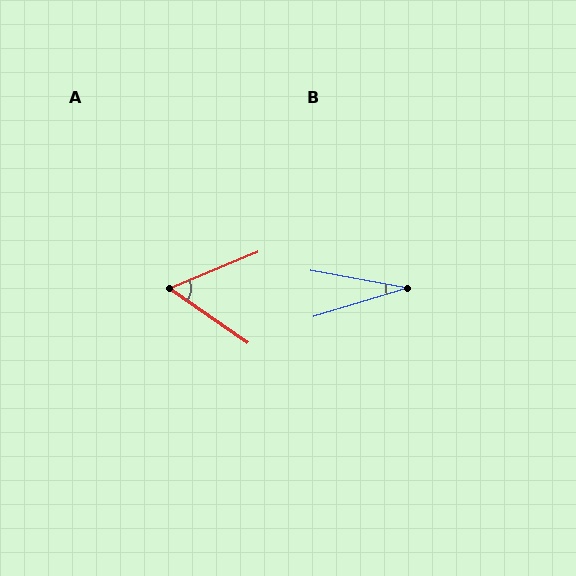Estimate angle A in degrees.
Approximately 57 degrees.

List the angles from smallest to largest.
B (27°), A (57°).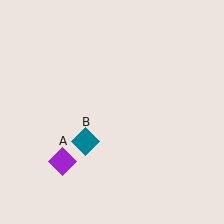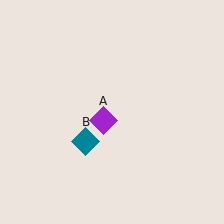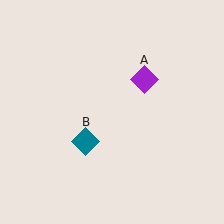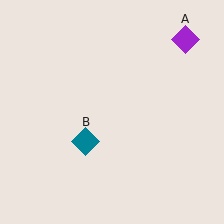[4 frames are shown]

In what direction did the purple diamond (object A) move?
The purple diamond (object A) moved up and to the right.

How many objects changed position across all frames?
1 object changed position: purple diamond (object A).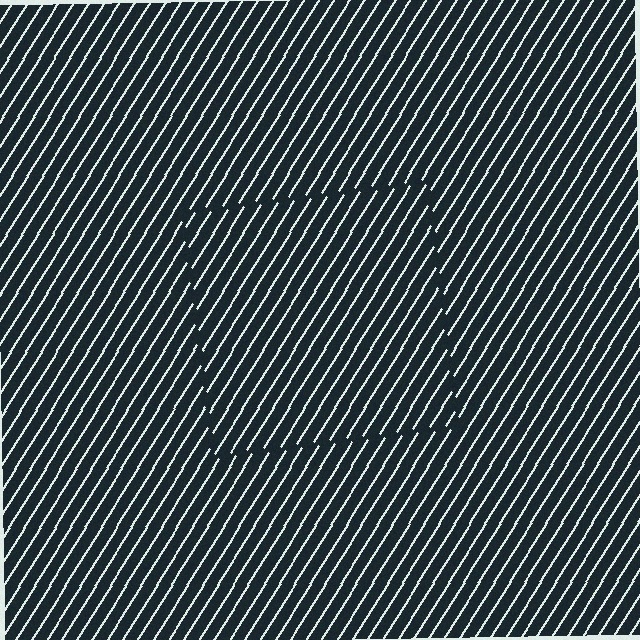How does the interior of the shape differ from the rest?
The interior of the shape contains the same grating, shifted by half a period — the contour is defined by the phase discontinuity where line-ends from the inner and outer gratings abut.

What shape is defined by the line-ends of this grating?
An illusory square. The interior of the shape contains the same grating, shifted by half a period — the contour is defined by the phase discontinuity where line-ends from the inner and outer gratings abut.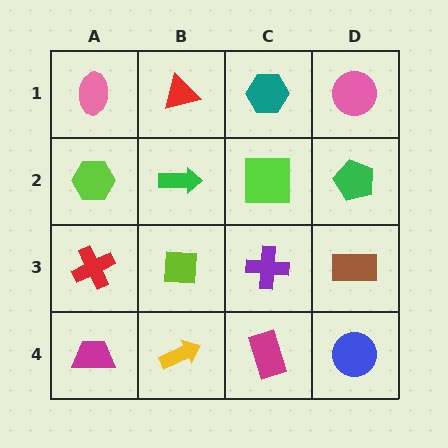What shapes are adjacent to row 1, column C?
A lime square (row 2, column C), a red triangle (row 1, column B), a pink circle (row 1, column D).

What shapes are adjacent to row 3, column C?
A lime square (row 2, column C), a magenta rectangle (row 4, column C), a lime square (row 3, column B), a brown rectangle (row 3, column D).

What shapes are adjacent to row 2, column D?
A pink circle (row 1, column D), a brown rectangle (row 3, column D), a lime square (row 2, column C).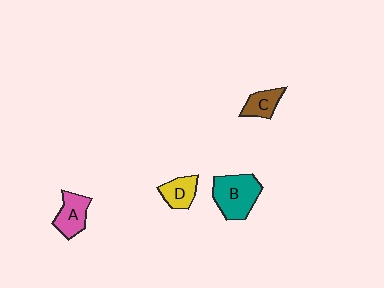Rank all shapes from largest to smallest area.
From largest to smallest: B (teal), A (pink), D (yellow), C (brown).